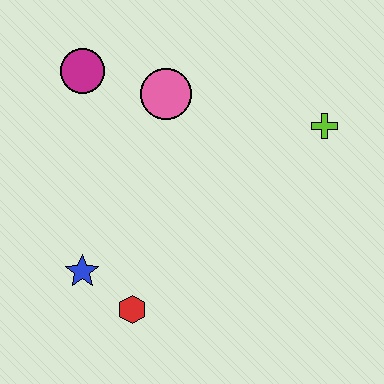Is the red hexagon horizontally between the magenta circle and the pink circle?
Yes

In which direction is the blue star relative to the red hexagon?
The blue star is to the left of the red hexagon.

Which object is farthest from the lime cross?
The blue star is farthest from the lime cross.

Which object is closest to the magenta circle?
The pink circle is closest to the magenta circle.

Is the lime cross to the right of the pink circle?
Yes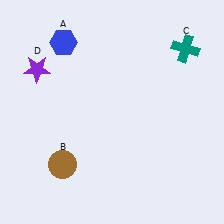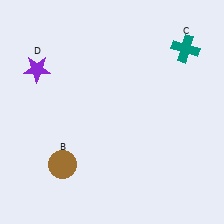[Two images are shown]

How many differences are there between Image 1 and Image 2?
There is 1 difference between the two images.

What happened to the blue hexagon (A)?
The blue hexagon (A) was removed in Image 2. It was in the top-left area of Image 1.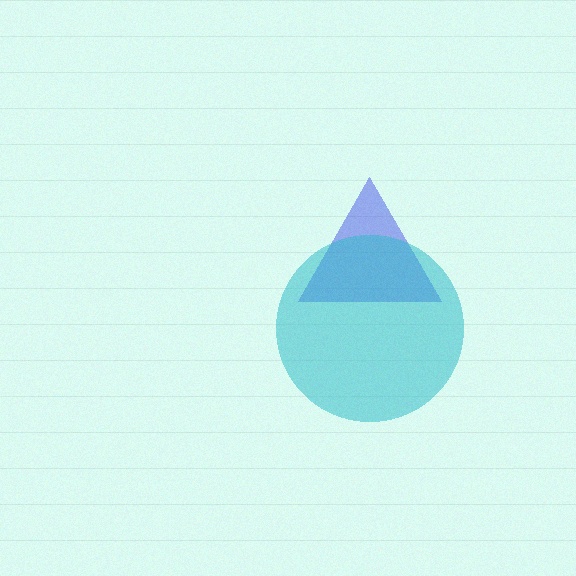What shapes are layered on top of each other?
The layered shapes are: a blue triangle, a cyan circle.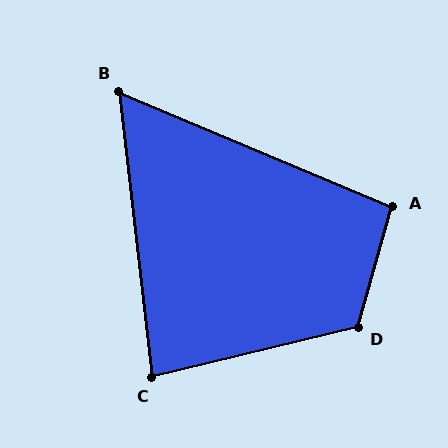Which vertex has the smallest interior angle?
B, at approximately 61 degrees.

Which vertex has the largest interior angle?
D, at approximately 119 degrees.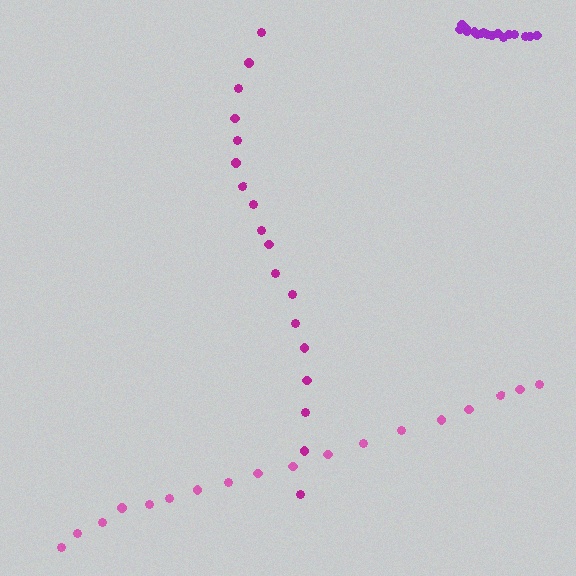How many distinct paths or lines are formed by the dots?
There are 3 distinct paths.